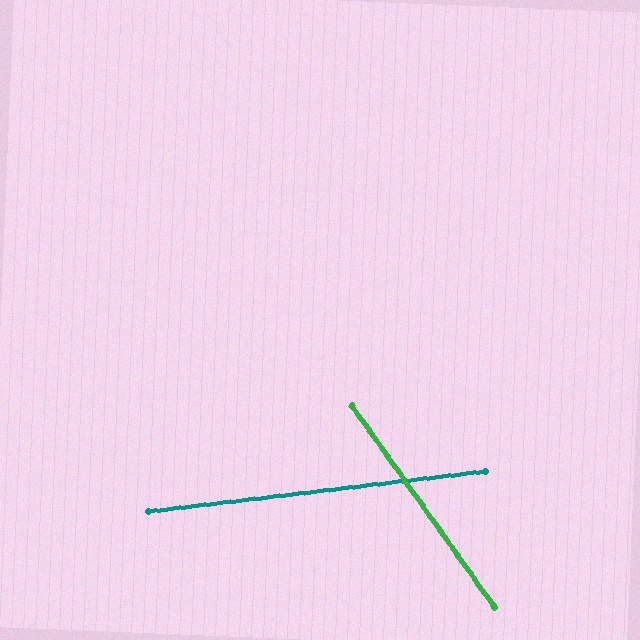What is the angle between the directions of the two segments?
Approximately 61 degrees.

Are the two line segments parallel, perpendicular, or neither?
Neither parallel nor perpendicular — they differ by about 61°.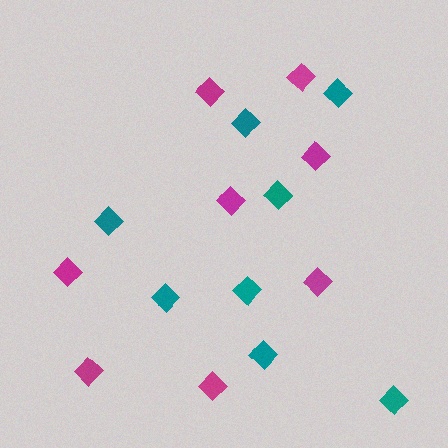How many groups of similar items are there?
There are 2 groups: one group of teal diamonds (8) and one group of magenta diamonds (8).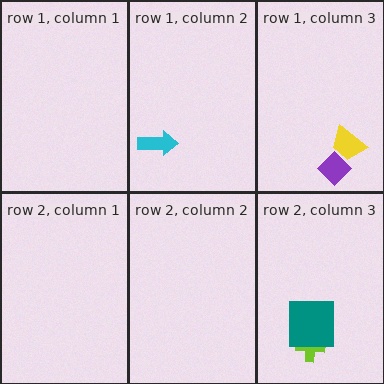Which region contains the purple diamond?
The row 1, column 3 region.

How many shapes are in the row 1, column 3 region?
2.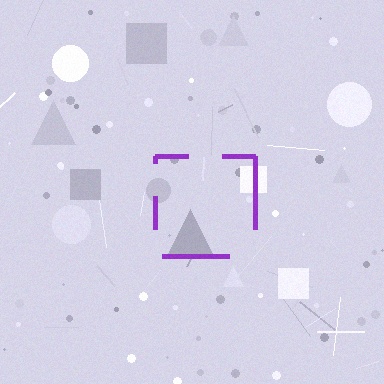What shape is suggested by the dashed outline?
The dashed outline suggests a square.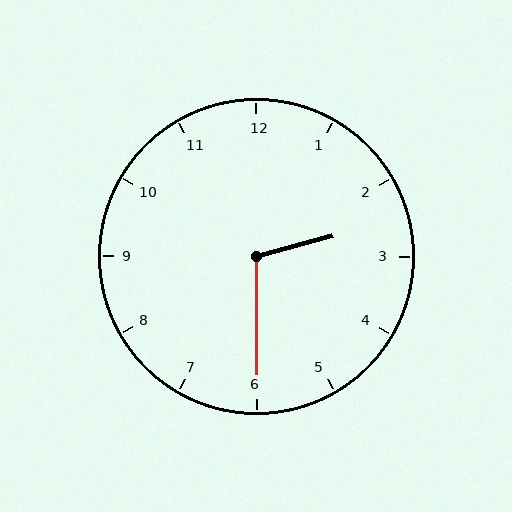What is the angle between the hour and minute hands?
Approximately 105 degrees.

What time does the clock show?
2:30.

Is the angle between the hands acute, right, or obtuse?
It is obtuse.